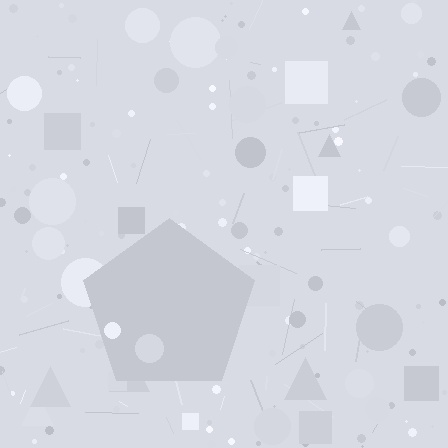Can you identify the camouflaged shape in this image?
The camouflaged shape is a pentagon.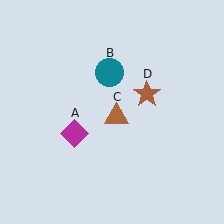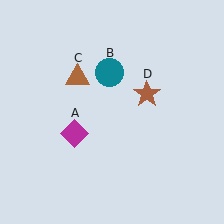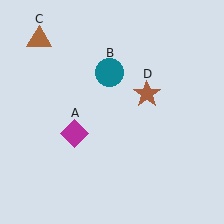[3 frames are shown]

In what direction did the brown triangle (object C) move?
The brown triangle (object C) moved up and to the left.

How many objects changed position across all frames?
1 object changed position: brown triangle (object C).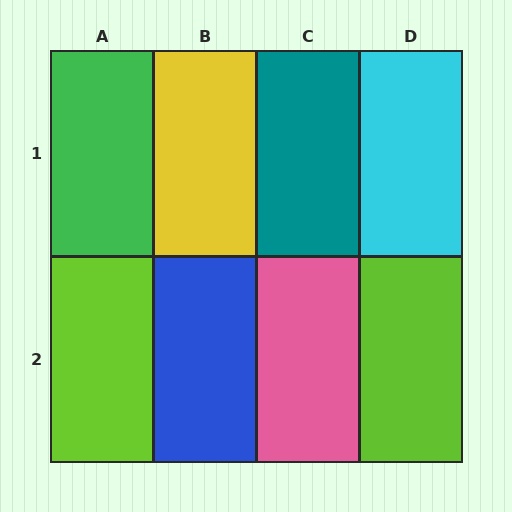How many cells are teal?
1 cell is teal.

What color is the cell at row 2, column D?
Lime.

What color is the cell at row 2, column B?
Blue.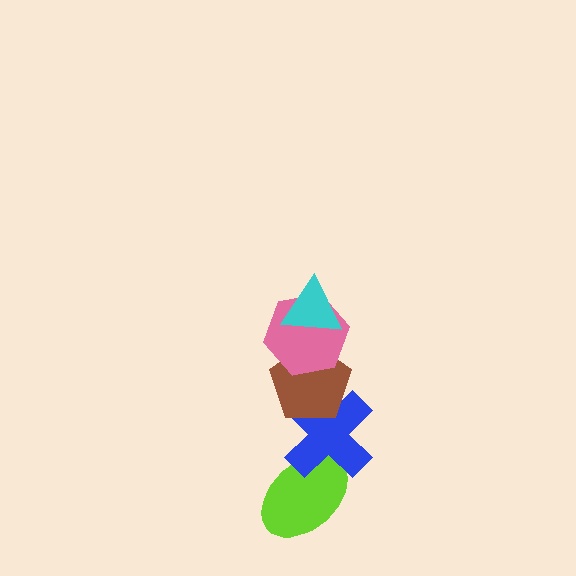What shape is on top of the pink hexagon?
The cyan triangle is on top of the pink hexagon.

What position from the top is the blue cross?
The blue cross is 4th from the top.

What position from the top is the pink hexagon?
The pink hexagon is 2nd from the top.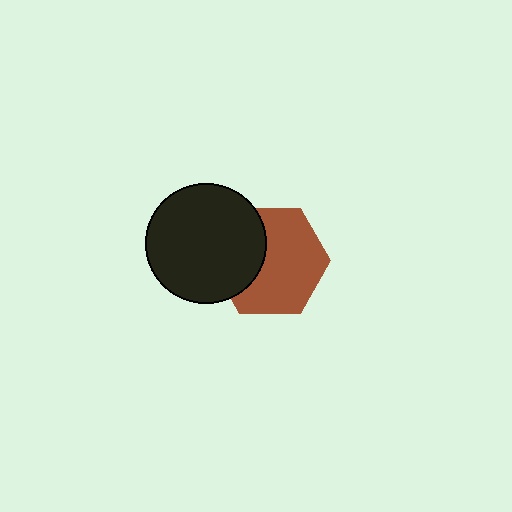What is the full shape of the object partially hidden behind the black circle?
The partially hidden object is a brown hexagon.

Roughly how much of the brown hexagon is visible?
Most of it is visible (roughly 65%).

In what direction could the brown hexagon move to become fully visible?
The brown hexagon could move right. That would shift it out from behind the black circle entirely.